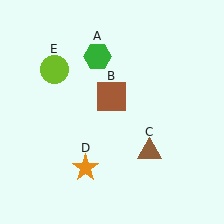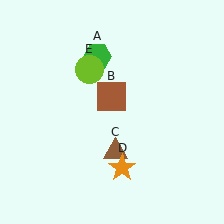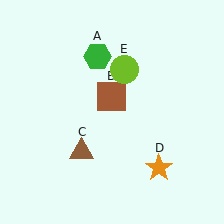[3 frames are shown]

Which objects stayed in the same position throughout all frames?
Green hexagon (object A) and brown square (object B) remained stationary.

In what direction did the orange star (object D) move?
The orange star (object D) moved right.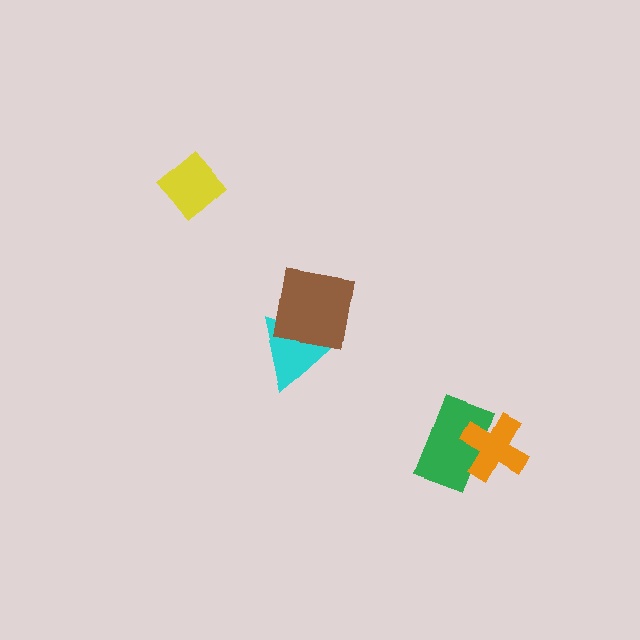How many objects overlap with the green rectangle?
1 object overlaps with the green rectangle.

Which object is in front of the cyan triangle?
The brown square is in front of the cyan triangle.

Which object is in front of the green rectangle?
The orange cross is in front of the green rectangle.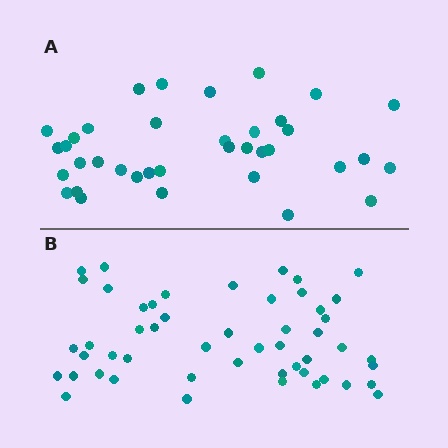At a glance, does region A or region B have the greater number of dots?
Region B (the bottom region) has more dots.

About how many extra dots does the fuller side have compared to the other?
Region B has approximately 15 more dots than region A.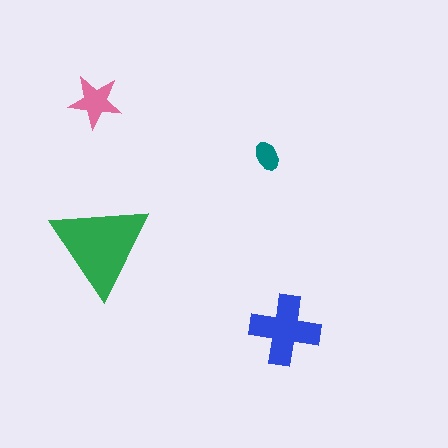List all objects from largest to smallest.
The green triangle, the blue cross, the pink star, the teal ellipse.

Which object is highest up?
The pink star is topmost.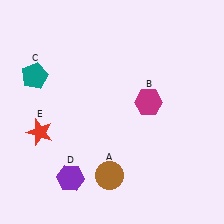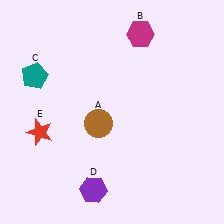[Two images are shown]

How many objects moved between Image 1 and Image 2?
3 objects moved between the two images.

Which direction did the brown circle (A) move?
The brown circle (A) moved up.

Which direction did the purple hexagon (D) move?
The purple hexagon (D) moved right.